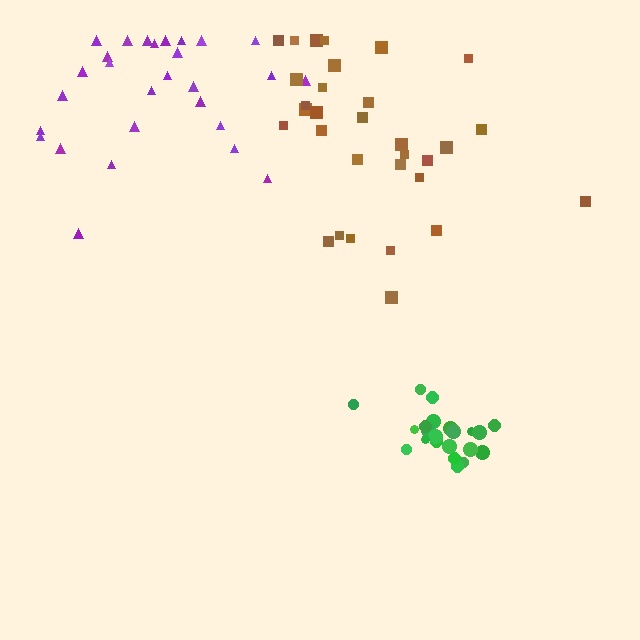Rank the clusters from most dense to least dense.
green, purple, brown.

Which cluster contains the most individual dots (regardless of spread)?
Brown (31).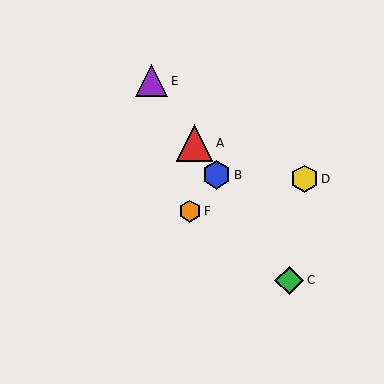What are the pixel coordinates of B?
Object B is at (216, 175).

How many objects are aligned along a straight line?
4 objects (A, B, C, E) are aligned along a straight line.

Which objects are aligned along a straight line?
Objects A, B, C, E are aligned along a straight line.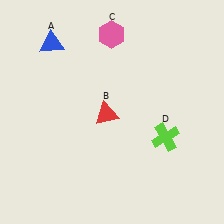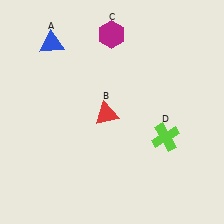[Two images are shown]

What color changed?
The hexagon (C) changed from pink in Image 1 to magenta in Image 2.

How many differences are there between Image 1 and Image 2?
There is 1 difference between the two images.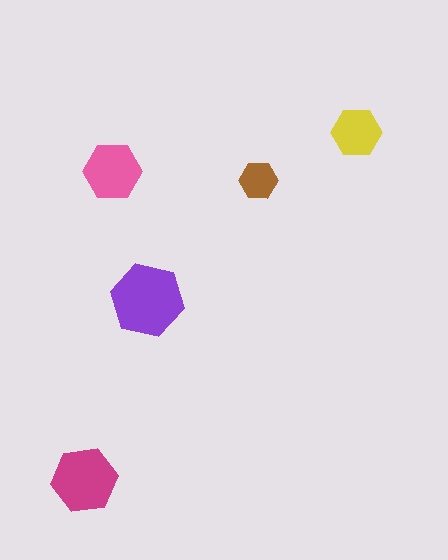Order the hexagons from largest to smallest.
the purple one, the magenta one, the pink one, the yellow one, the brown one.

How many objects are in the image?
There are 5 objects in the image.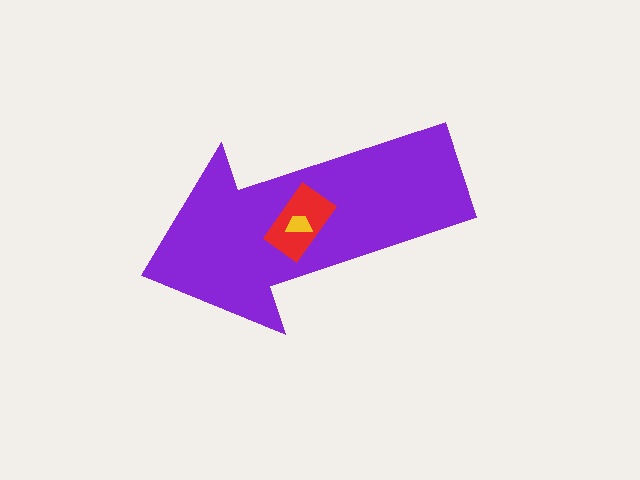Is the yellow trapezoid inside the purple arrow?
Yes.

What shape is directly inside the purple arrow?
The red rectangle.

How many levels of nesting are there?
3.